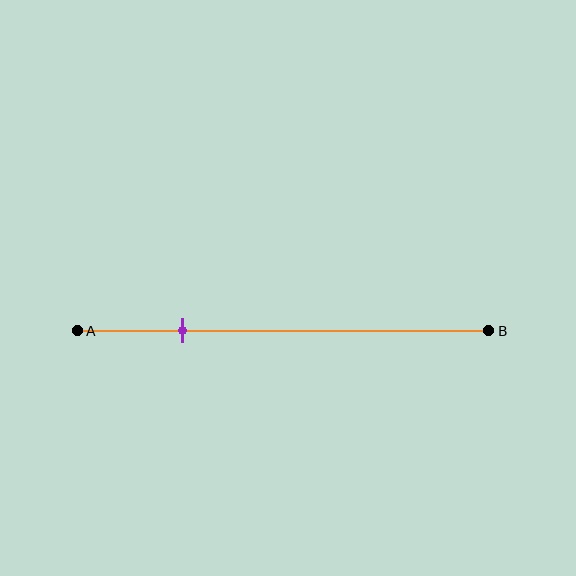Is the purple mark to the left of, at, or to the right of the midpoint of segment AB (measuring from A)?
The purple mark is to the left of the midpoint of segment AB.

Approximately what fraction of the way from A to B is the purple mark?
The purple mark is approximately 25% of the way from A to B.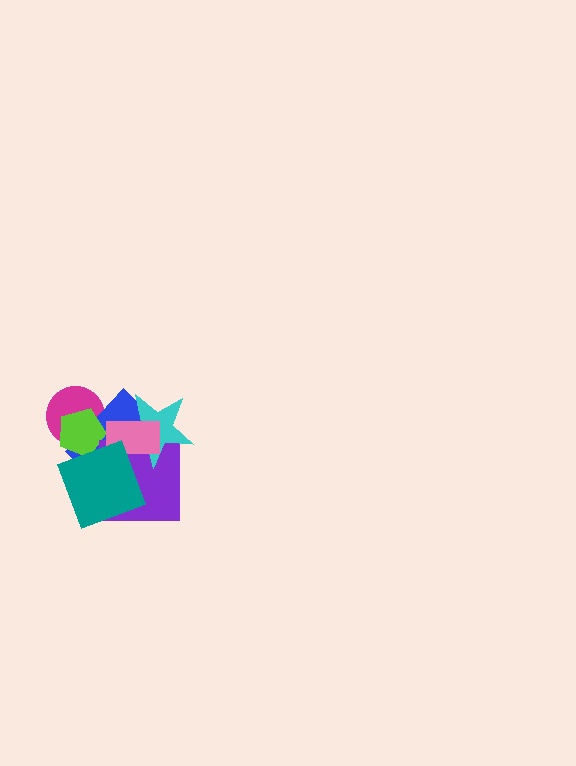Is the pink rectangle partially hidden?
Yes, it is partially covered by another shape.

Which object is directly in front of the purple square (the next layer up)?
The cyan star is directly in front of the purple square.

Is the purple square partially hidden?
Yes, it is partially covered by another shape.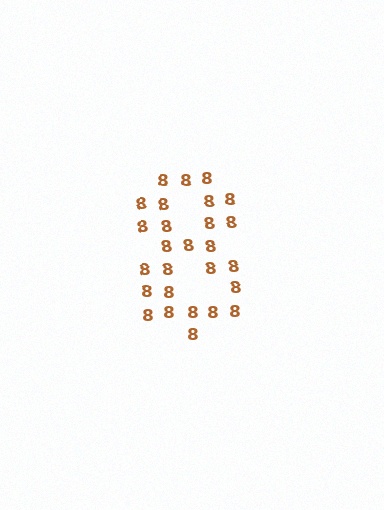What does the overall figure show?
The overall figure shows the digit 8.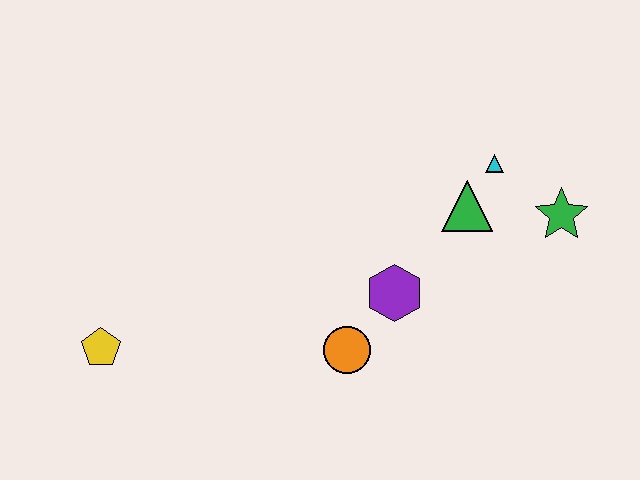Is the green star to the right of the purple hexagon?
Yes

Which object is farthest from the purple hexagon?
The yellow pentagon is farthest from the purple hexagon.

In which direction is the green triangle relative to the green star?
The green triangle is to the left of the green star.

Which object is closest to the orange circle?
The purple hexagon is closest to the orange circle.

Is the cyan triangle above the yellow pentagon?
Yes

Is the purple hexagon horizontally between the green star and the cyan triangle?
No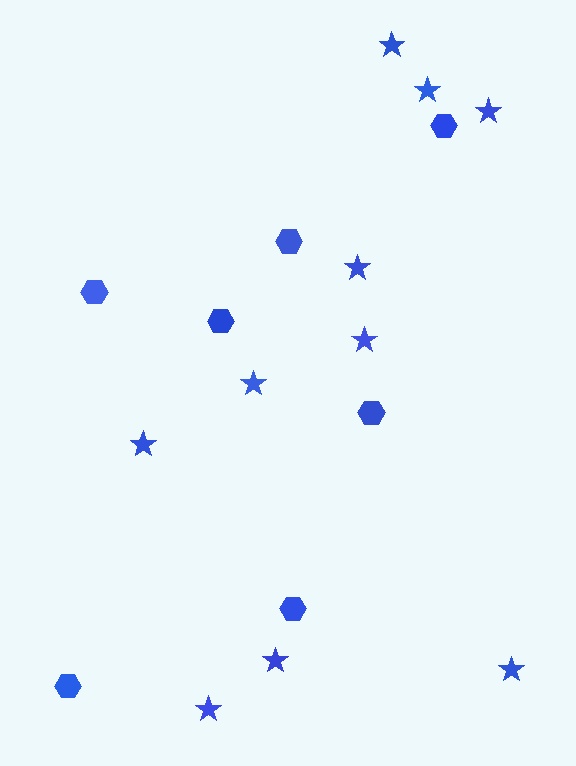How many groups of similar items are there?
There are 2 groups: one group of stars (10) and one group of hexagons (7).